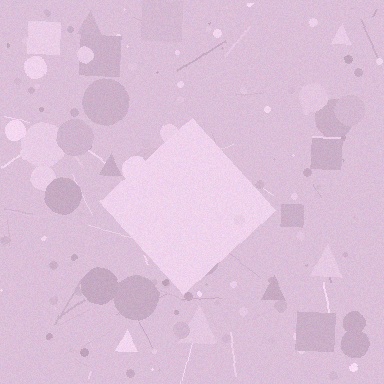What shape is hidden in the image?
A diamond is hidden in the image.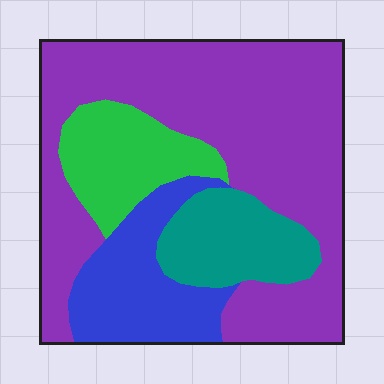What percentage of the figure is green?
Green covers roughly 15% of the figure.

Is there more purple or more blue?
Purple.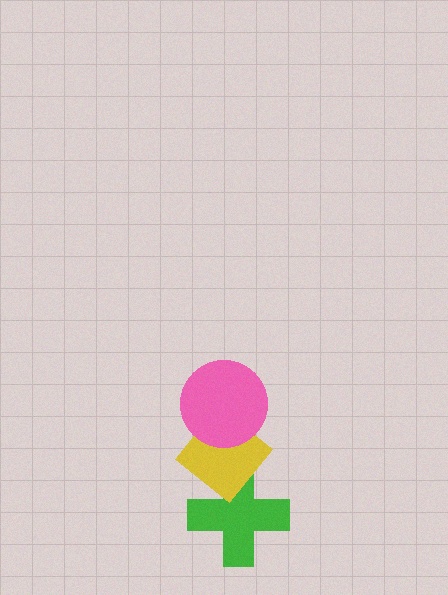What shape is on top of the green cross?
The yellow diamond is on top of the green cross.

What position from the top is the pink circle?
The pink circle is 1st from the top.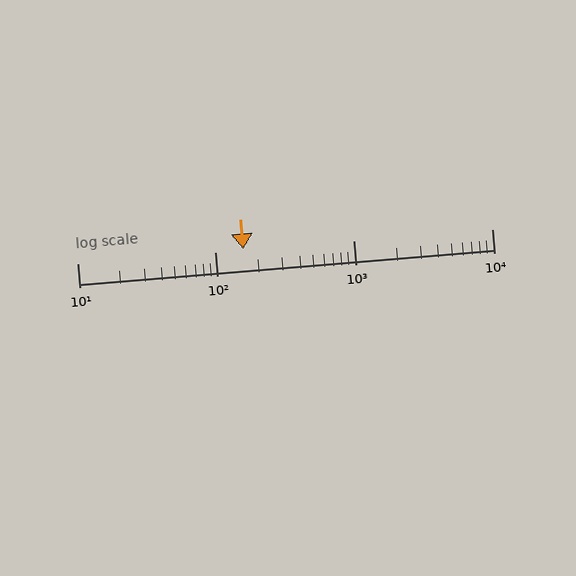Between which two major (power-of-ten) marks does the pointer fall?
The pointer is between 100 and 1000.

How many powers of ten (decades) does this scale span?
The scale spans 3 decades, from 10 to 10000.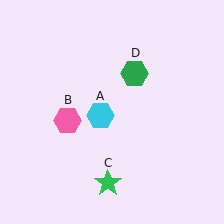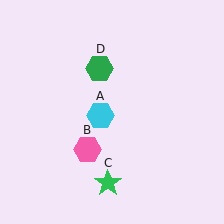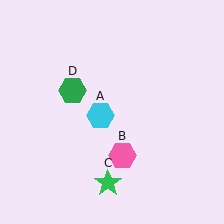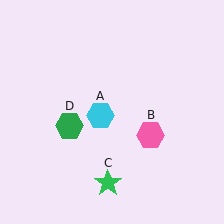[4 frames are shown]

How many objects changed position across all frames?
2 objects changed position: pink hexagon (object B), green hexagon (object D).